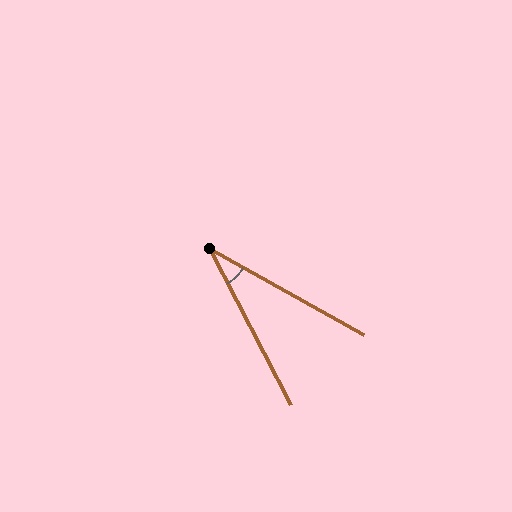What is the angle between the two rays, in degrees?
Approximately 33 degrees.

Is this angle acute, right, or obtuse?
It is acute.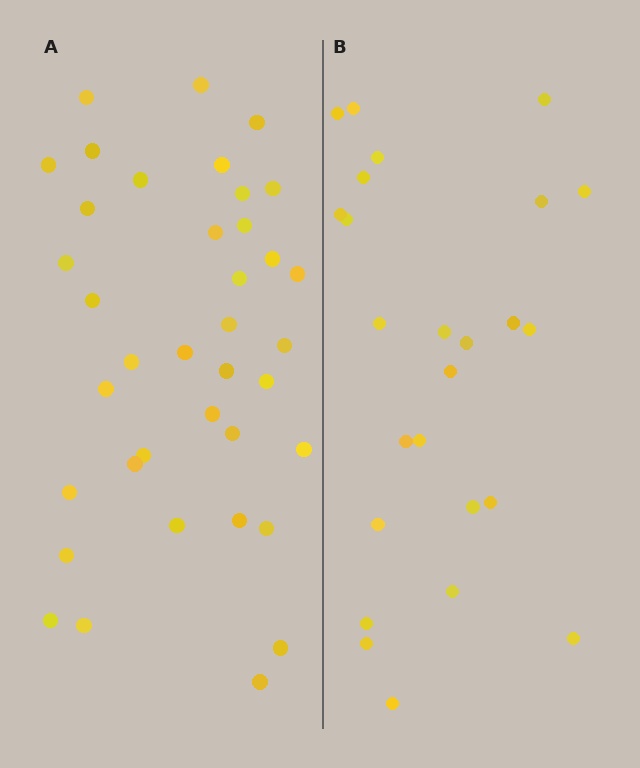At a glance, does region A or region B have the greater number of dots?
Region A (the left region) has more dots.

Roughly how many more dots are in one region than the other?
Region A has approximately 15 more dots than region B.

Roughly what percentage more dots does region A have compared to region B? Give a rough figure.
About 50% more.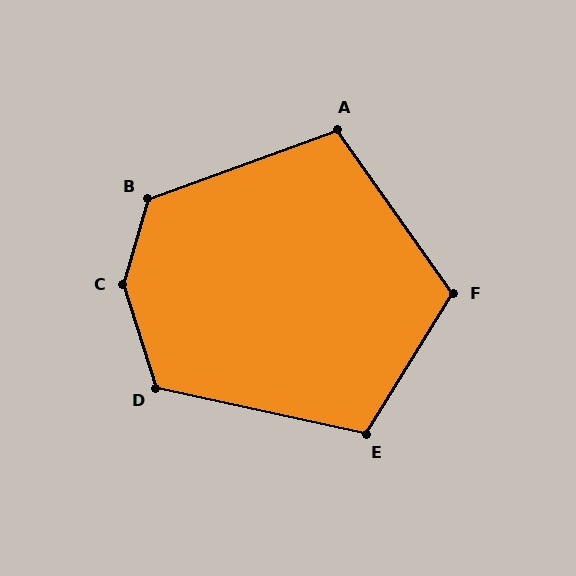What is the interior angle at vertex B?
Approximately 127 degrees (obtuse).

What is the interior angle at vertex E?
Approximately 109 degrees (obtuse).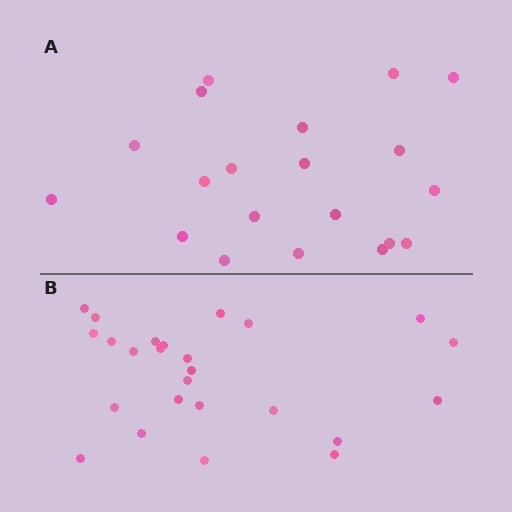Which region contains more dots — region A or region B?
Region B (the bottom region) has more dots.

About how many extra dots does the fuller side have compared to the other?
Region B has about 5 more dots than region A.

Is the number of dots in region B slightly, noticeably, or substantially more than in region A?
Region B has noticeably more, but not dramatically so. The ratio is roughly 1.2 to 1.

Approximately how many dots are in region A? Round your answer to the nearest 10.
About 20 dots.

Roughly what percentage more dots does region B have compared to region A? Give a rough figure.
About 25% more.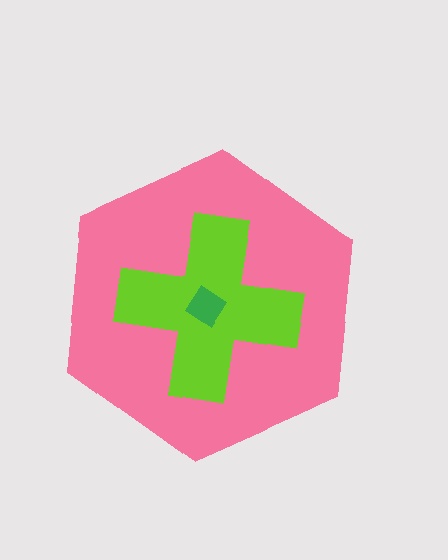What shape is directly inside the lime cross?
The green diamond.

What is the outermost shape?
The pink hexagon.